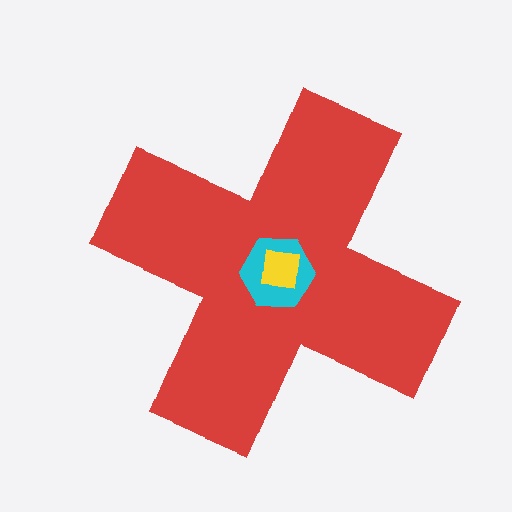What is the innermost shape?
The yellow square.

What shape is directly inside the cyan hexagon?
The yellow square.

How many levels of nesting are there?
3.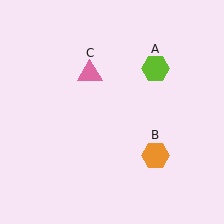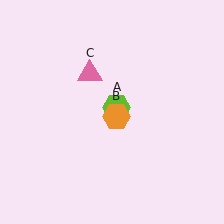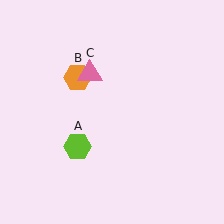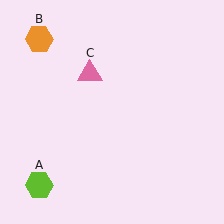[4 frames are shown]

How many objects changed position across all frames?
2 objects changed position: lime hexagon (object A), orange hexagon (object B).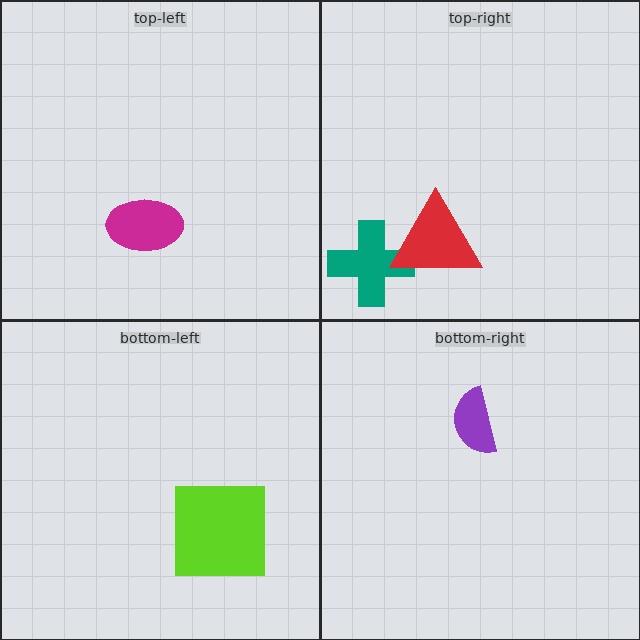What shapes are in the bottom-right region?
The purple semicircle.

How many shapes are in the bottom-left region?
1.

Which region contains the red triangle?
The top-right region.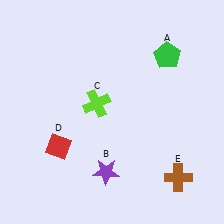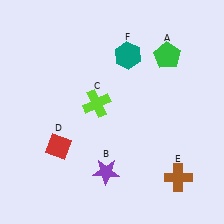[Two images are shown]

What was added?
A teal hexagon (F) was added in Image 2.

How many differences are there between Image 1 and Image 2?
There is 1 difference between the two images.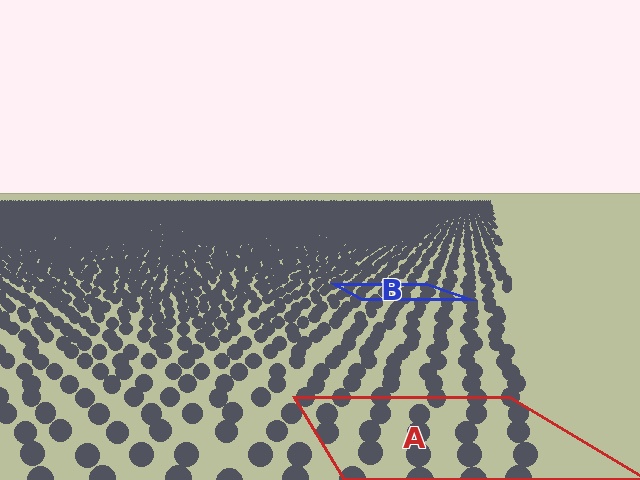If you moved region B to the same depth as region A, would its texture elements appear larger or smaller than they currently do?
They would appear larger. At a closer depth, the same texture elements are projected at a bigger on-screen size.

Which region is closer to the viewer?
Region A is closer. The texture elements there are larger and more spread out.